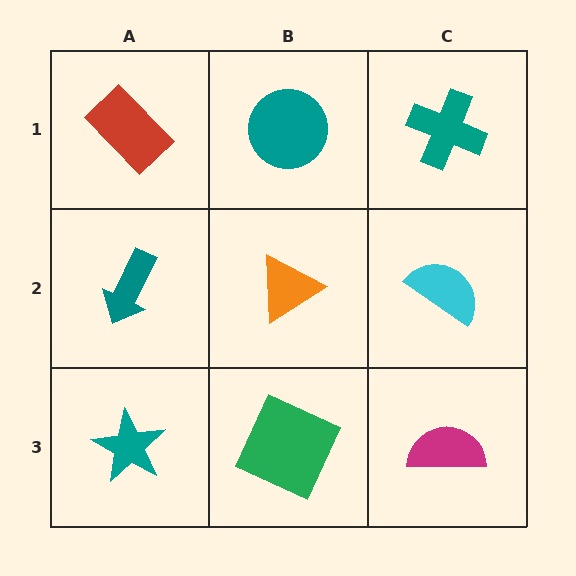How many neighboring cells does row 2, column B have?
4.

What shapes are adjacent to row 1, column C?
A cyan semicircle (row 2, column C), a teal circle (row 1, column B).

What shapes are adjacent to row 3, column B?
An orange triangle (row 2, column B), a teal star (row 3, column A), a magenta semicircle (row 3, column C).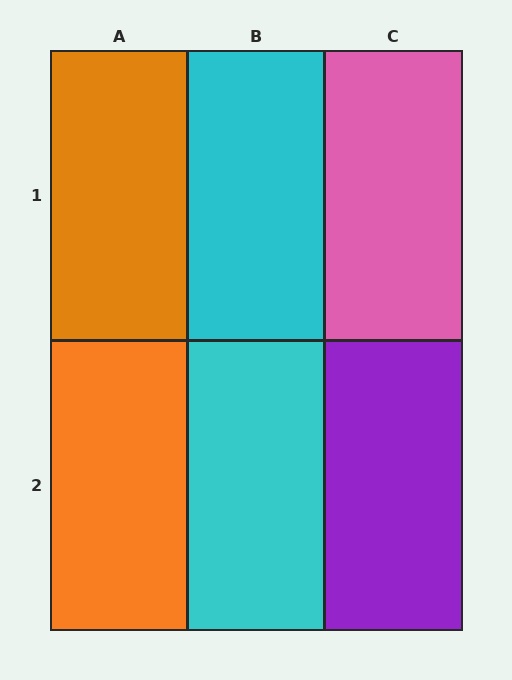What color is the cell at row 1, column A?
Orange.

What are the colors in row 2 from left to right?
Orange, cyan, purple.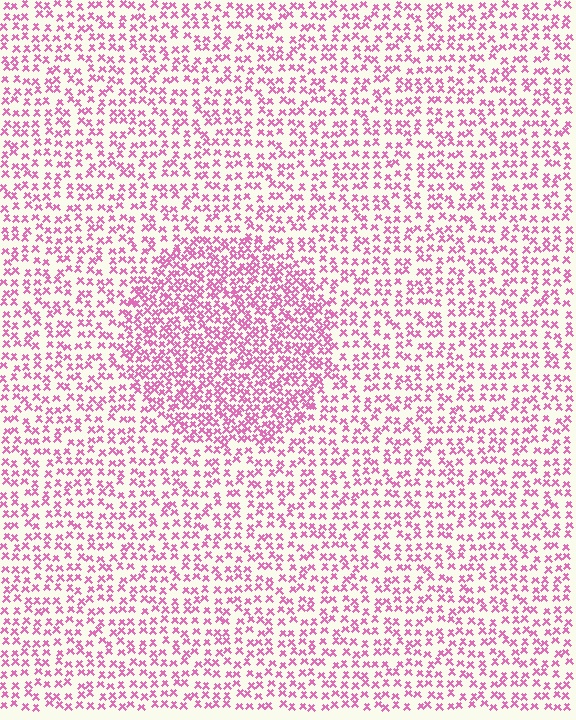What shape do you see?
I see a circle.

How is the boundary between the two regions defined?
The boundary is defined by a change in element density (approximately 1.8x ratio). All elements are the same color, size, and shape.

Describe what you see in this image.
The image contains small pink elements arranged at two different densities. A circle-shaped region is visible where the elements are more densely packed than the surrounding area.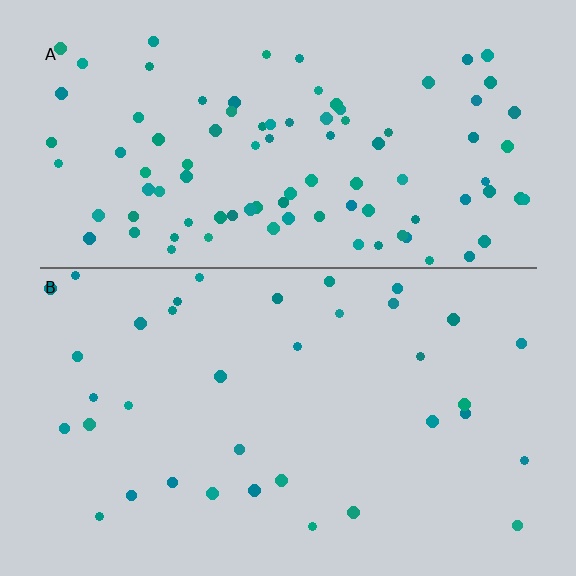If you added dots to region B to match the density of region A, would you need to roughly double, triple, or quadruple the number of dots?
Approximately triple.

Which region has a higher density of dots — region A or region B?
A (the top).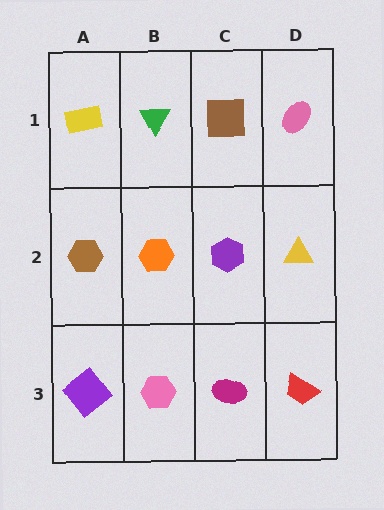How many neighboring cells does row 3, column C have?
3.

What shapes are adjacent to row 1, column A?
A brown hexagon (row 2, column A), a green triangle (row 1, column B).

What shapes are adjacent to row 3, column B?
An orange hexagon (row 2, column B), a purple diamond (row 3, column A), a magenta ellipse (row 3, column C).